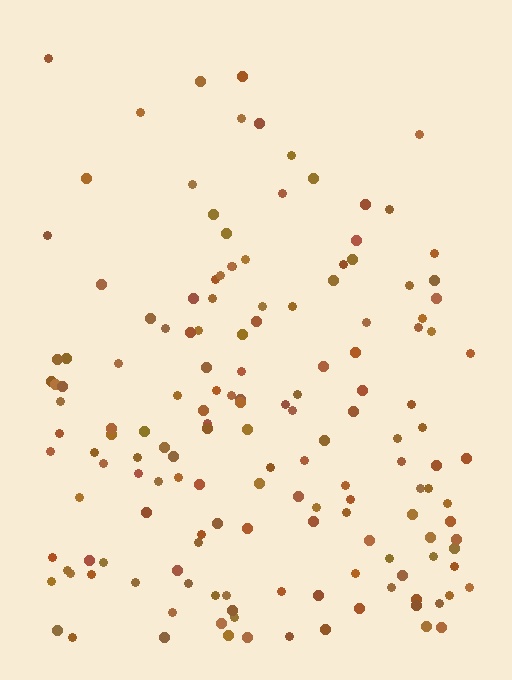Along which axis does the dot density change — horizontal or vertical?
Vertical.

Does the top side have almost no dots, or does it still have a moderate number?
Still a moderate number, just noticeably fewer than the bottom.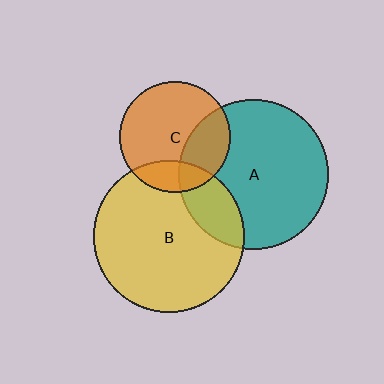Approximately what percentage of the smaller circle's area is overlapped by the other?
Approximately 20%.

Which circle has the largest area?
Circle B (yellow).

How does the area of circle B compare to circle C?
Approximately 1.9 times.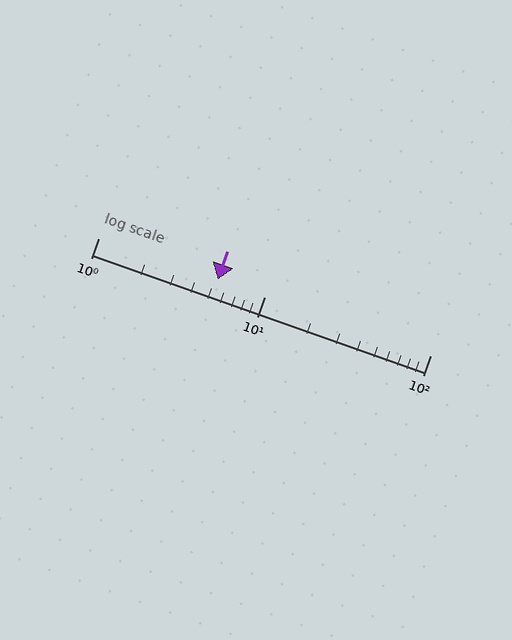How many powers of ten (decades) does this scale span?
The scale spans 2 decades, from 1 to 100.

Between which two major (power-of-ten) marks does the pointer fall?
The pointer is between 1 and 10.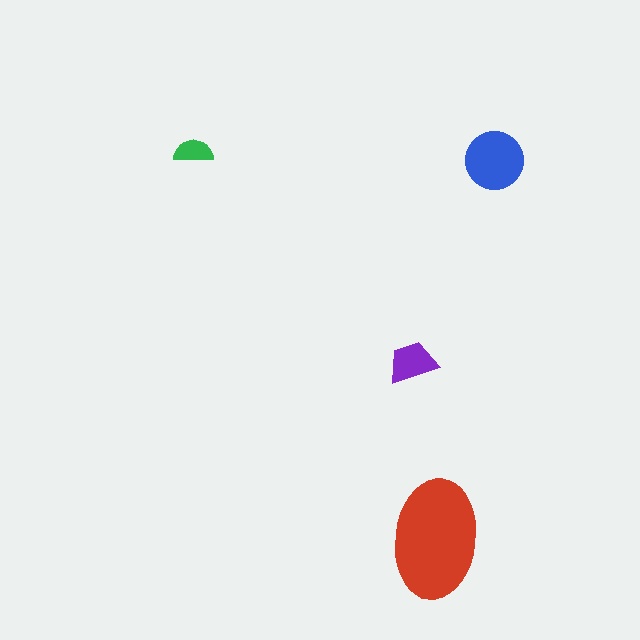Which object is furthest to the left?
The green semicircle is leftmost.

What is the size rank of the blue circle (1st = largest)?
2nd.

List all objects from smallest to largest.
The green semicircle, the purple trapezoid, the blue circle, the red ellipse.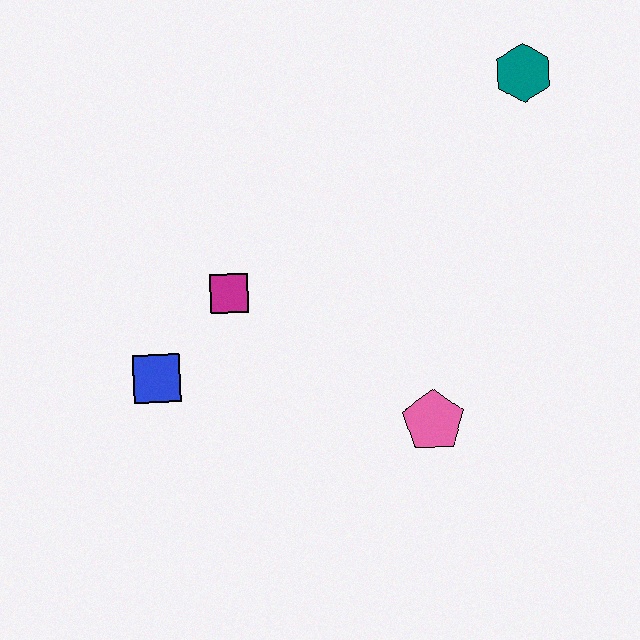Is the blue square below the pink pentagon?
No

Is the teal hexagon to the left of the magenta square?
No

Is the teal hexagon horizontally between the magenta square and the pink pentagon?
No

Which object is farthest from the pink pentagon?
The teal hexagon is farthest from the pink pentagon.